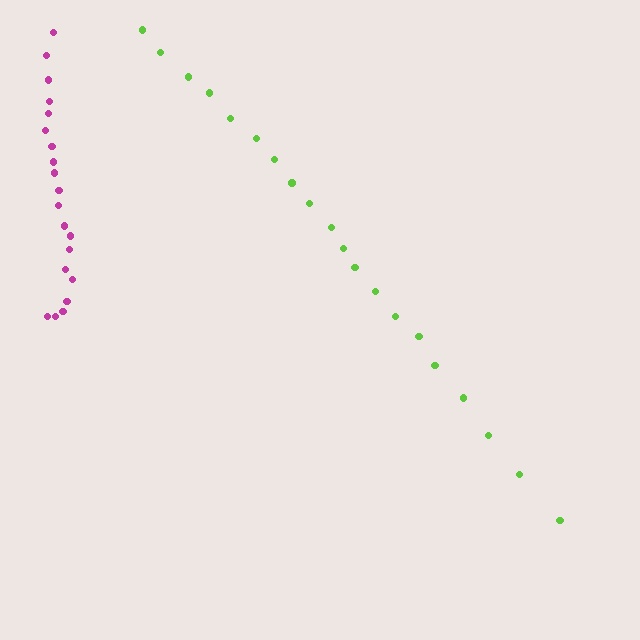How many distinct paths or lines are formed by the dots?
There are 2 distinct paths.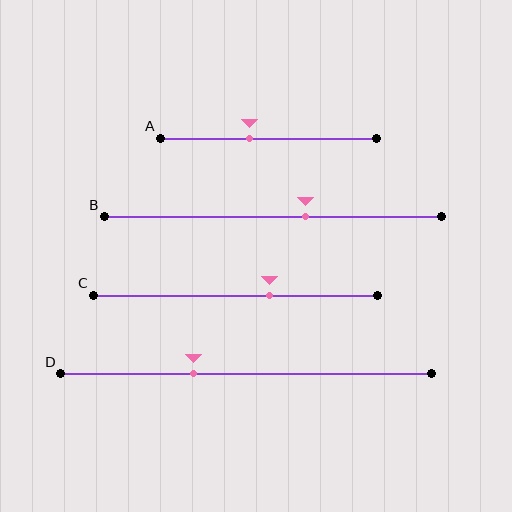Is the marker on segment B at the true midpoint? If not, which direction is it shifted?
No, the marker on segment B is shifted to the right by about 10% of the segment length.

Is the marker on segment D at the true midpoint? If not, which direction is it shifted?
No, the marker on segment D is shifted to the left by about 14% of the segment length.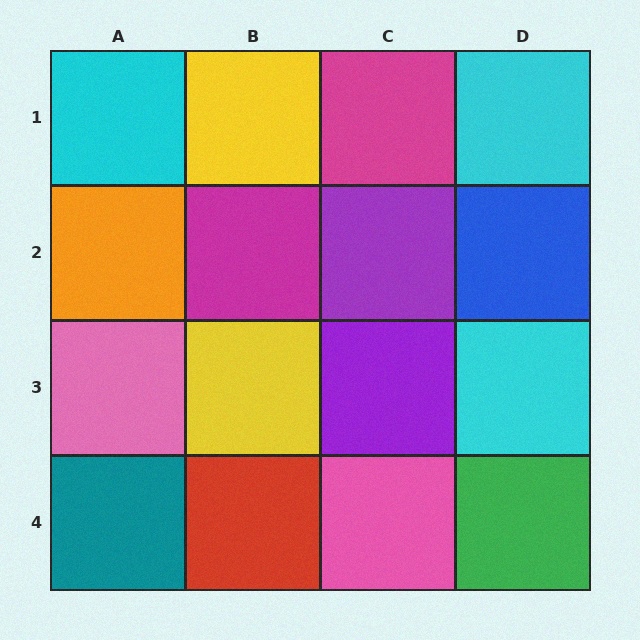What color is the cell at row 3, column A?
Pink.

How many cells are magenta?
2 cells are magenta.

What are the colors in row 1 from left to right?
Cyan, yellow, magenta, cyan.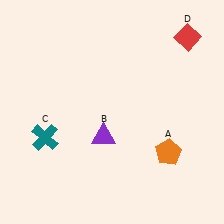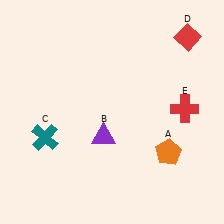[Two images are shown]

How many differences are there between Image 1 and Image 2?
There is 1 difference between the two images.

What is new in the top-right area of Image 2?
A red cross (E) was added in the top-right area of Image 2.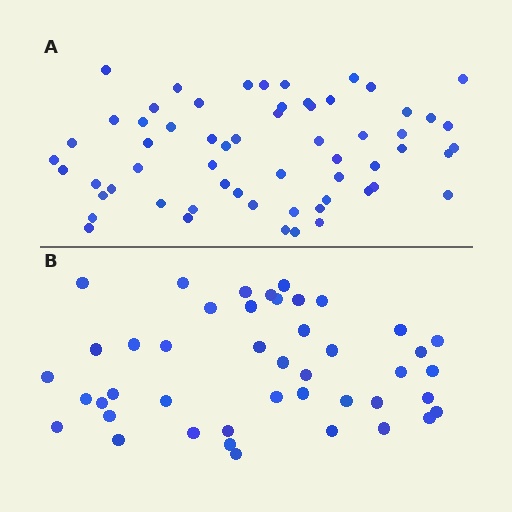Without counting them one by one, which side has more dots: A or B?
Region A (the top region) has more dots.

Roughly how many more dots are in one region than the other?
Region A has approximately 15 more dots than region B.